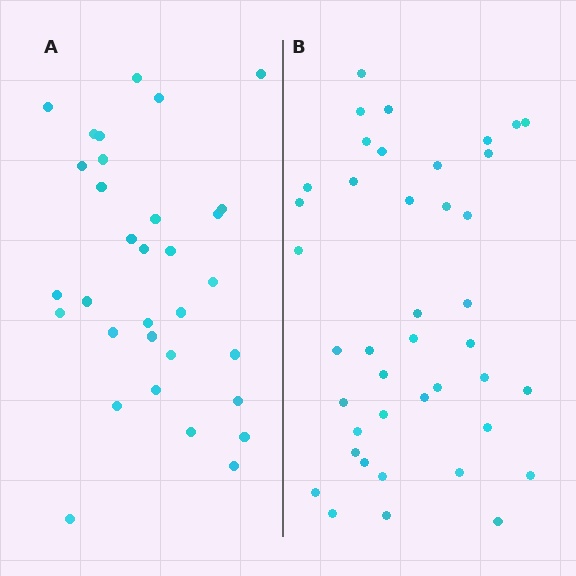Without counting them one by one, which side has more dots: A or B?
Region B (the right region) has more dots.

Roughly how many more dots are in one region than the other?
Region B has roughly 8 or so more dots than region A.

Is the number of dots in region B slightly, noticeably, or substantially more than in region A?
Region B has noticeably more, but not dramatically so. The ratio is roughly 1.3 to 1.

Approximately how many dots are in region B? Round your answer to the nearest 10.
About 40 dots. (The exact count is 41, which rounds to 40.)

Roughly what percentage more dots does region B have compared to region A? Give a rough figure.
About 30% more.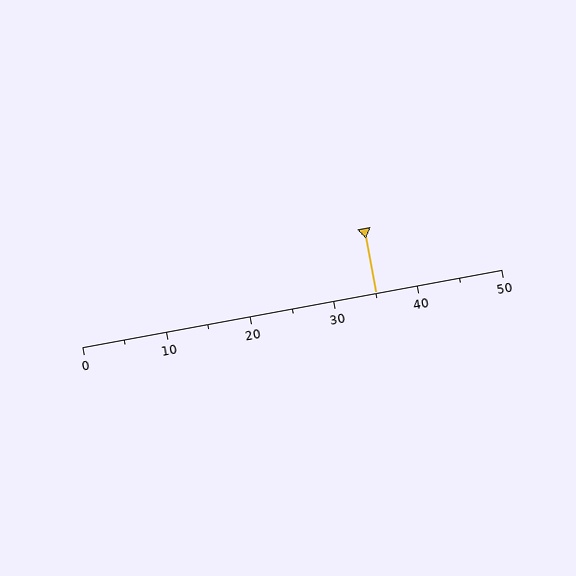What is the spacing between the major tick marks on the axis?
The major ticks are spaced 10 apart.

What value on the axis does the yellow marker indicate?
The marker indicates approximately 35.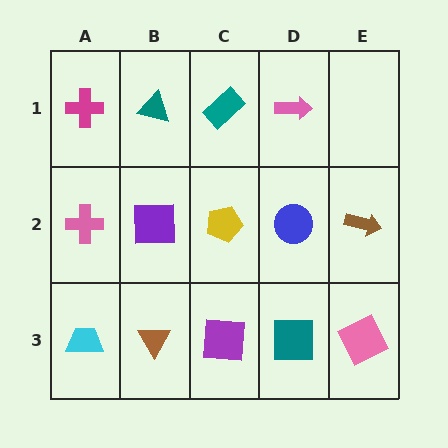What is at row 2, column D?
A blue circle.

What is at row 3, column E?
A pink square.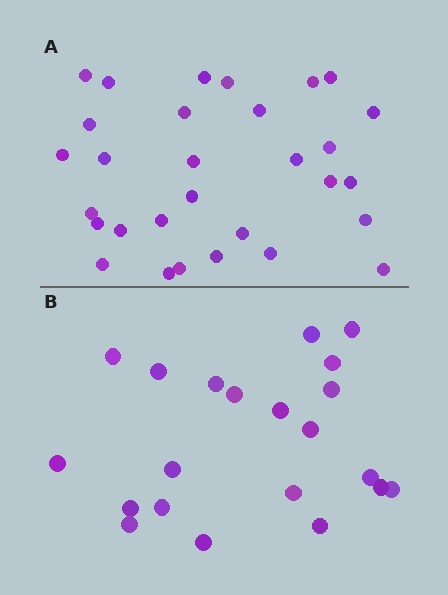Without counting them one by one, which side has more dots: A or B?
Region A (the top region) has more dots.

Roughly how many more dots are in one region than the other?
Region A has roughly 8 or so more dots than region B.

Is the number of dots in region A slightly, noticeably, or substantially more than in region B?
Region A has noticeably more, but not dramatically so. The ratio is roughly 1.4 to 1.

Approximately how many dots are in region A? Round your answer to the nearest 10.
About 30 dots.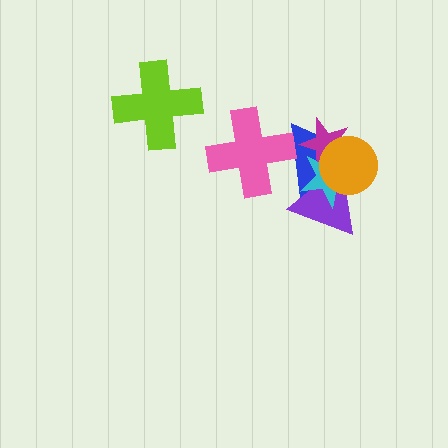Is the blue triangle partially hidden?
Yes, it is partially covered by another shape.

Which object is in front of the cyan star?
The orange circle is in front of the cyan star.